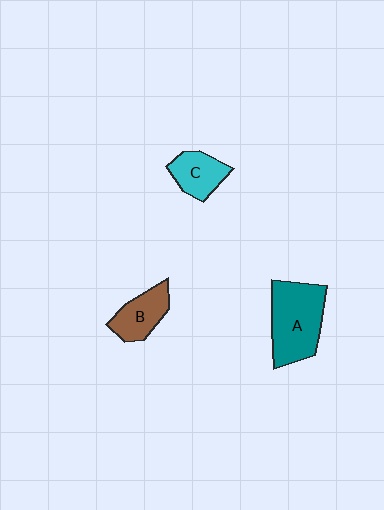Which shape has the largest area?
Shape A (teal).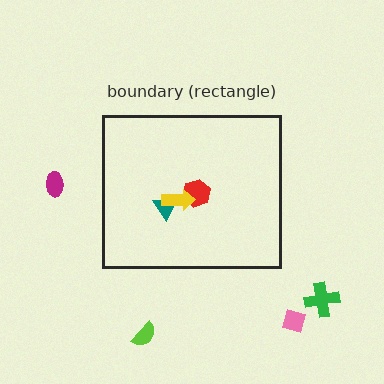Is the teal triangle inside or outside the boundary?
Inside.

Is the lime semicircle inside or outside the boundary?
Outside.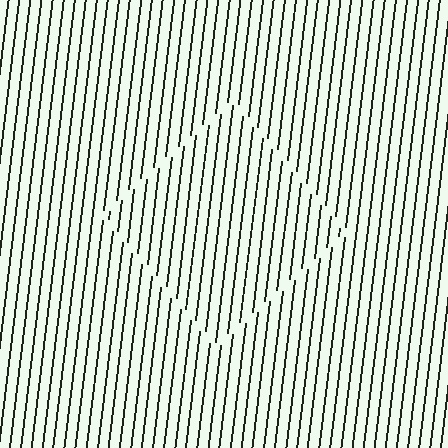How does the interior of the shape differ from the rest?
The interior of the shape contains the same grating, shifted by half a period — the contour is defined by the phase discontinuity where line-ends from the inner and outer gratings abut.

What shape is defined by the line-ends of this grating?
An illusory square. The interior of the shape contains the same grating, shifted by half a period — the contour is defined by the phase discontinuity where line-ends from the inner and outer gratings abut.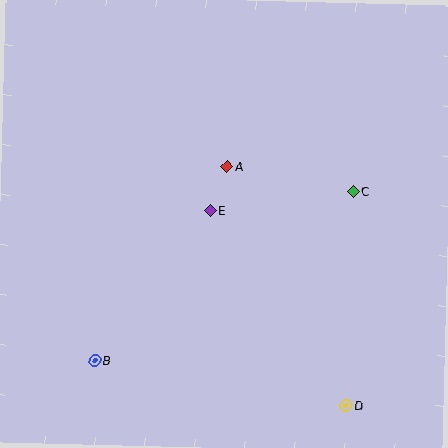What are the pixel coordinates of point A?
Point A is at (227, 167).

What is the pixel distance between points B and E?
The distance between B and E is 190 pixels.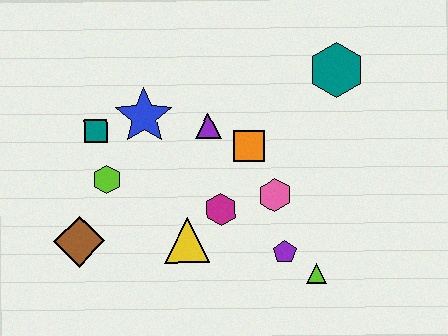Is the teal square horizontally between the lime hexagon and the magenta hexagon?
No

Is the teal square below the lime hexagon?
No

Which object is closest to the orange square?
The purple triangle is closest to the orange square.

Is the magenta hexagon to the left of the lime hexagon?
No